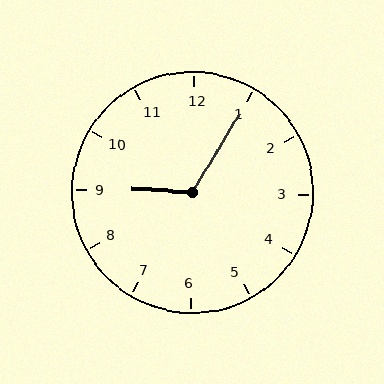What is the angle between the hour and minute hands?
Approximately 118 degrees.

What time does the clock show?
9:05.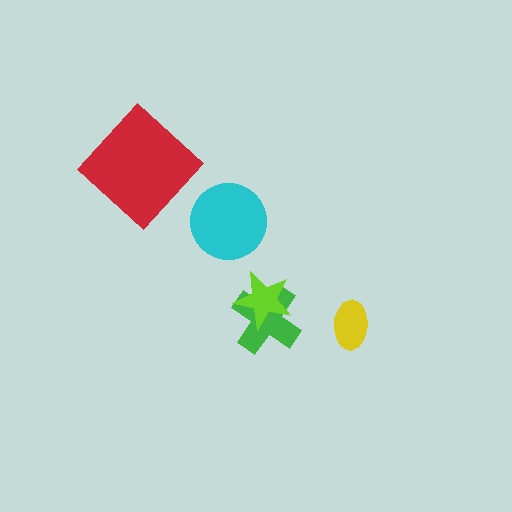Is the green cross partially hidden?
Yes, it is partially covered by another shape.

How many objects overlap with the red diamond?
0 objects overlap with the red diamond.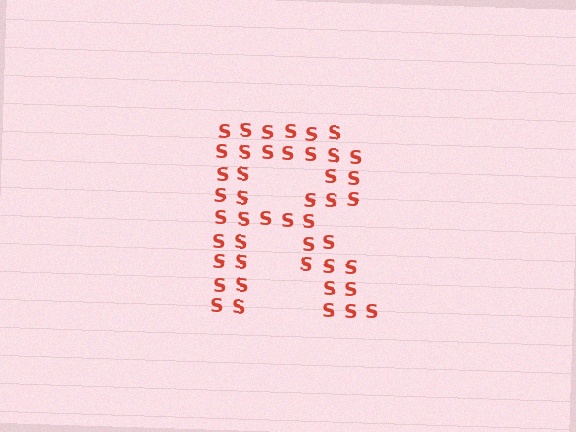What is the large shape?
The large shape is the letter R.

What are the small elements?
The small elements are letter S's.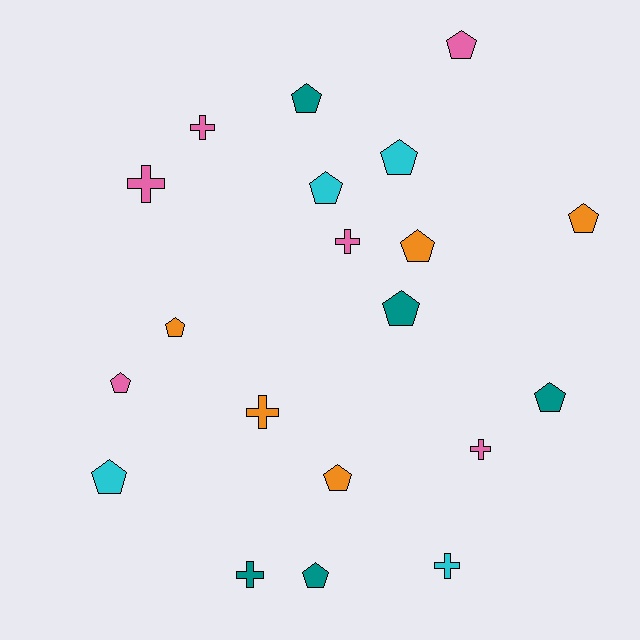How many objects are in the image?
There are 20 objects.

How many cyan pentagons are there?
There are 3 cyan pentagons.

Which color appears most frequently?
Pink, with 6 objects.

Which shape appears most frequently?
Pentagon, with 13 objects.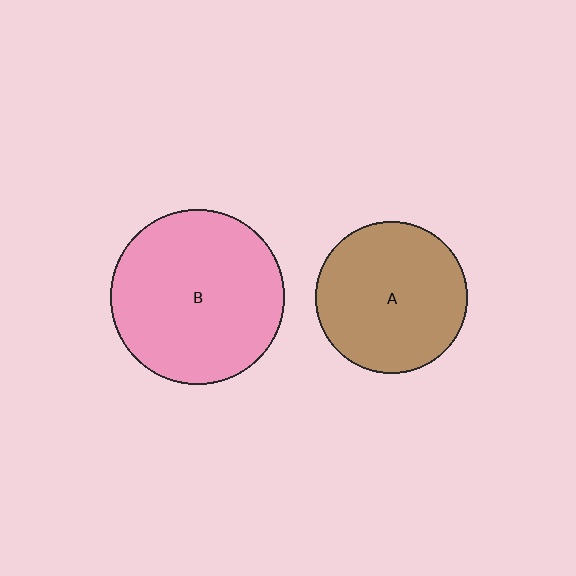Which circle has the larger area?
Circle B (pink).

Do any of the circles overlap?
No, none of the circles overlap.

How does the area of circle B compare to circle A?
Approximately 1.3 times.